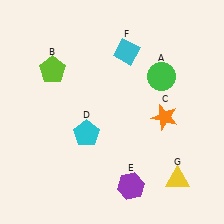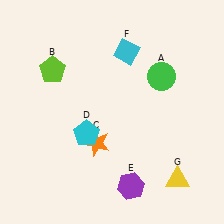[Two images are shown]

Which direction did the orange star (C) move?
The orange star (C) moved left.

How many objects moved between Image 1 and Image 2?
1 object moved between the two images.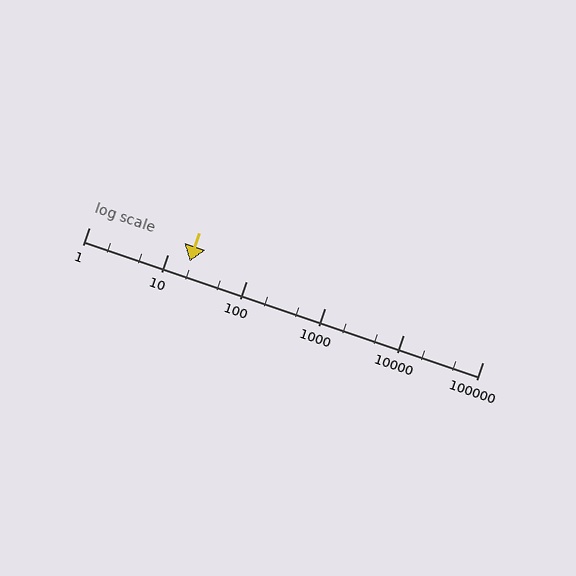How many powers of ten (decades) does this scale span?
The scale spans 5 decades, from 1 to 100000.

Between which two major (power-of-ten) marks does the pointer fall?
The pointer is between 10 and 100.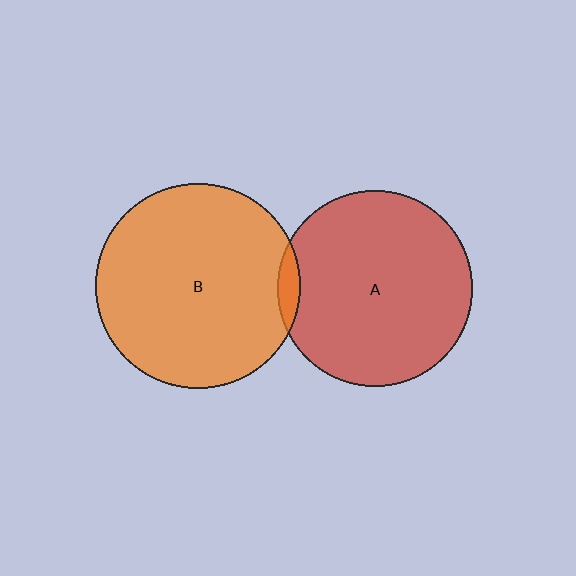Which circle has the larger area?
Circle B (orange).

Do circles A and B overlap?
Yes.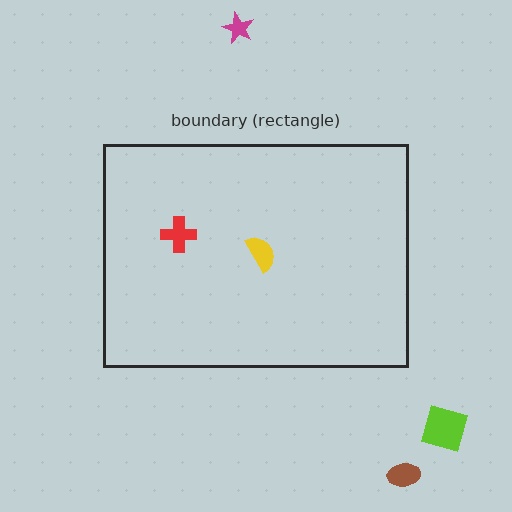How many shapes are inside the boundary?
2 inside, 3 outside.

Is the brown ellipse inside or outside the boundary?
Outside.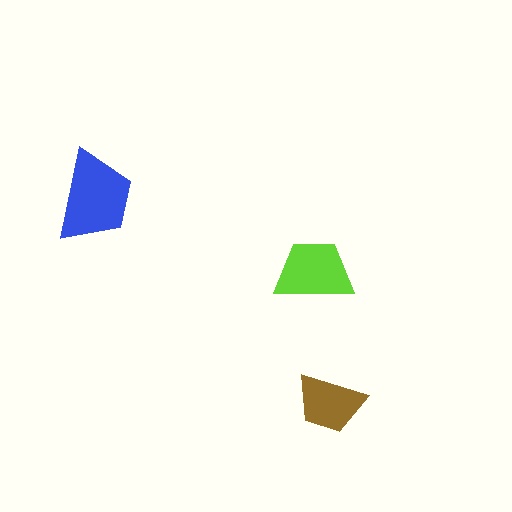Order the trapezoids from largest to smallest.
the blue one, the lime one, the brown one.